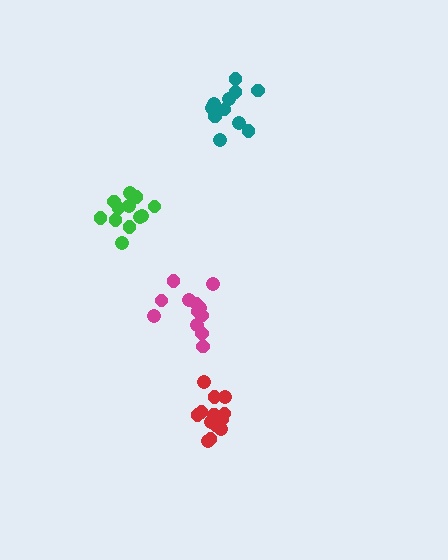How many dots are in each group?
Group 1: 12 dots, Group 2: 12 dots, Group 3: 14 dots, Group 4: 12 dots (50 total).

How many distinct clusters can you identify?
There are 4 distinct clusters.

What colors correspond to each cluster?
The clusters are colored: teal, green, red, magenta.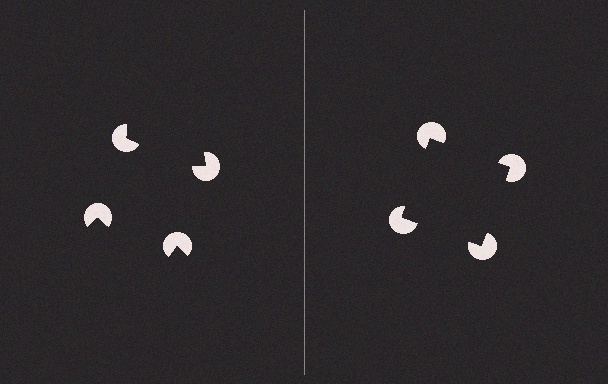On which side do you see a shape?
An illusory square appears on the right side. On the left side the wedge cuts are rotated, so no coherent shape forms.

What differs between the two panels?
The pac-man discs are positioned identically on both sides; only the wedge orientations differ. On the right they align to a square; on the left they are misaligned.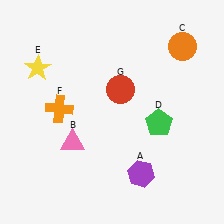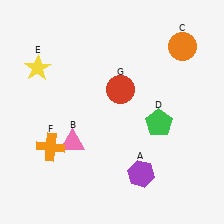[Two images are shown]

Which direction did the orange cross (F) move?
The orange cross (F) moved down.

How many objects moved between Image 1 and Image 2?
1 object moved between the two images.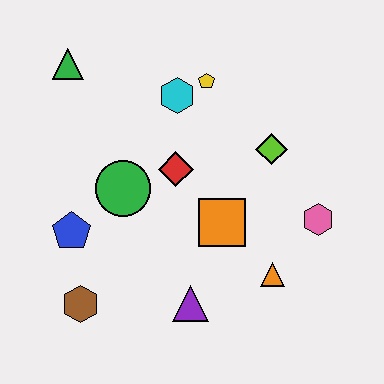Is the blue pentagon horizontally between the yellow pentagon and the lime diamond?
No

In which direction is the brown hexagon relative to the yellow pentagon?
The brown hexagon is below the yellow pentagon.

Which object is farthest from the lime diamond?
The brown hexagon is farthest from the lime diamond.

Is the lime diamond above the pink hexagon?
Yes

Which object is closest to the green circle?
The red diamond is closest to the green circle.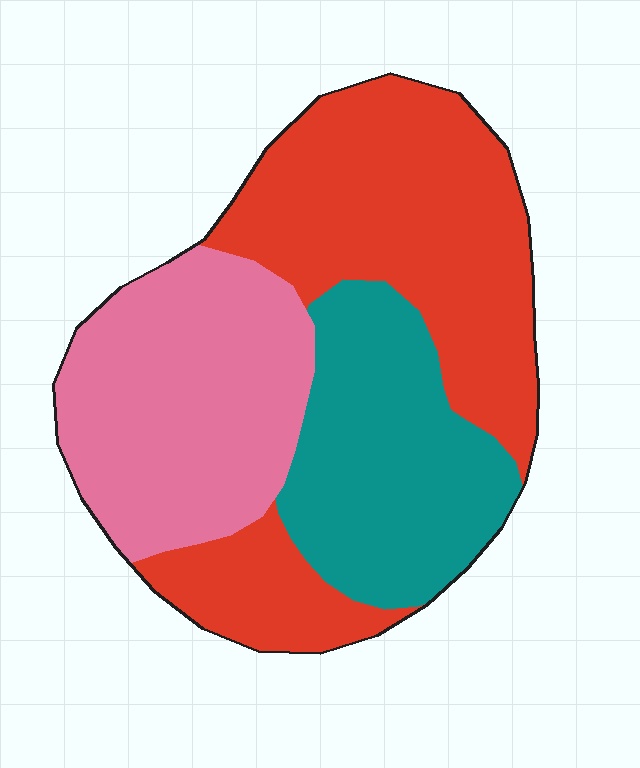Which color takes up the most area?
Red, at roughly 45%.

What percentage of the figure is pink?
Pink covers about 30% of the figure.